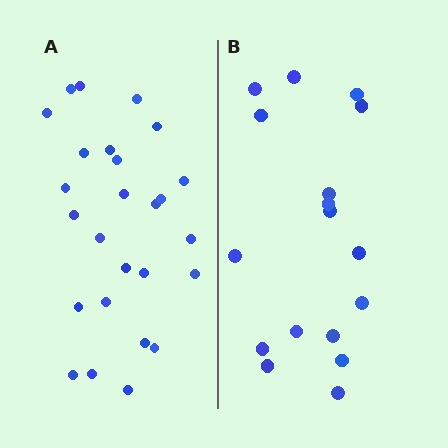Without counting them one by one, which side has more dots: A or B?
Region A (the left region) has more dots.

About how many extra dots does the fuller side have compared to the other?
Region A has roughly 8 or so more dots than region B.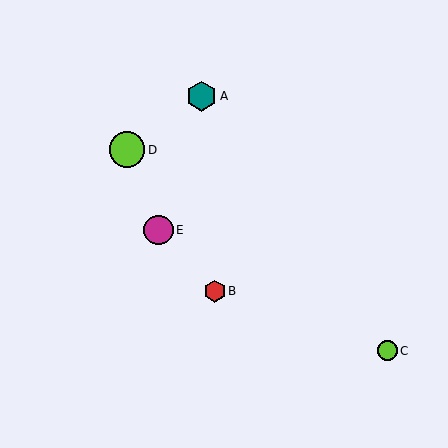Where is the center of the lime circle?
The center of the lime circle is at (127, 150).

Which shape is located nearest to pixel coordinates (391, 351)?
The lime circle (labeled C) at (387, 351) is nearest to that location.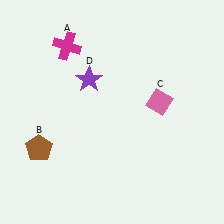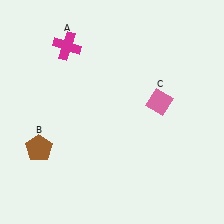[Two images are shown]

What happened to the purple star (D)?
The purple star (D) was removed in Image 2. It was in the top-left area of Image 1.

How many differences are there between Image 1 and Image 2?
There is 1 difference between the two images.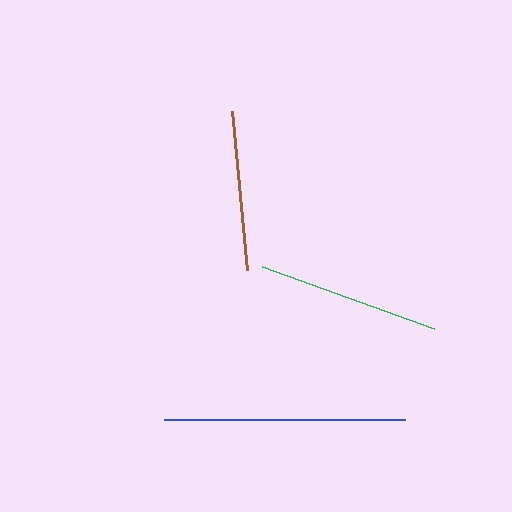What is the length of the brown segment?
The brown segment is approximately 160 pixels long.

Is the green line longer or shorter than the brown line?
The green line is longer than the brown line.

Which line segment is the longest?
The blue line is the longest at approximately 241 pixels.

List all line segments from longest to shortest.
From longest to shortest: blue, green, brown.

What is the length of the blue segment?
The blue segment is approximately 241 pixels long.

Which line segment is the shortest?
The brown line is the shortest at approximately 160 pixels.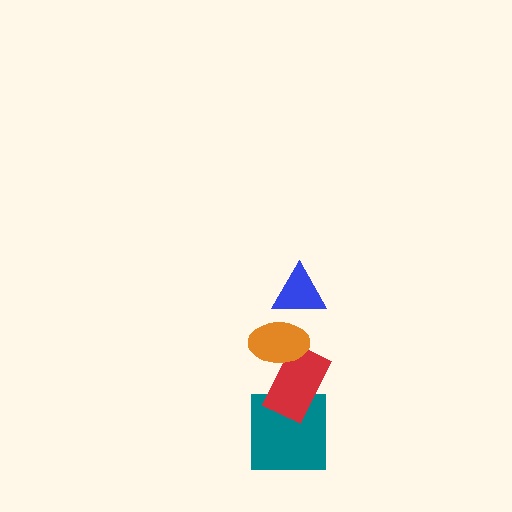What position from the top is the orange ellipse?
The orange ellipse is 2nd from the top.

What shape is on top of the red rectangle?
The orange ellipse is on top of the red rectangle.